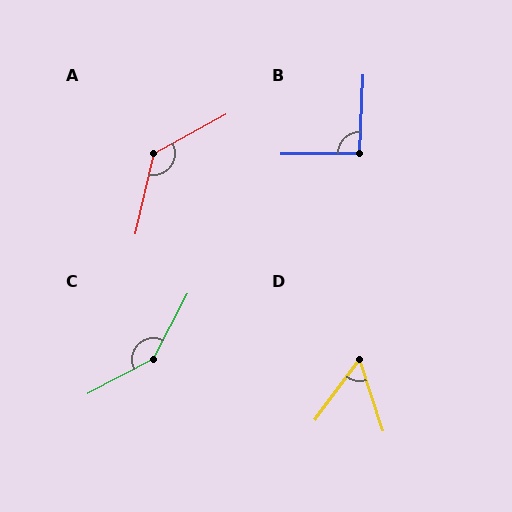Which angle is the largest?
C, at approximately 146 degrees.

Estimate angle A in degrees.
Approximately 132 degrees.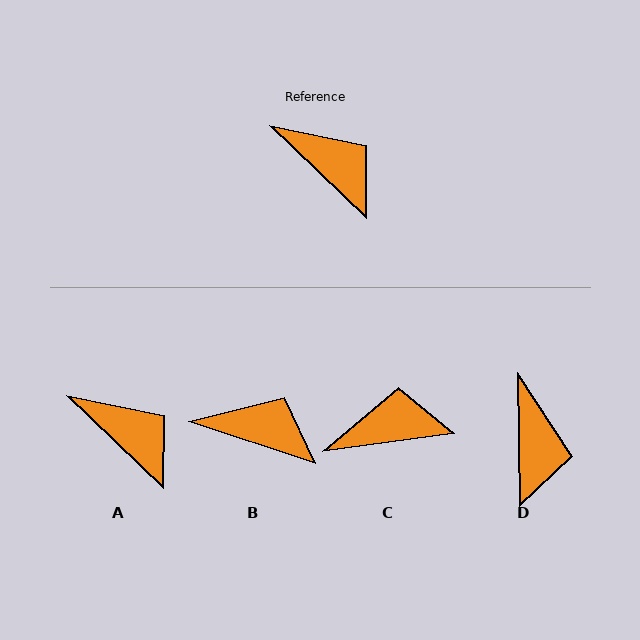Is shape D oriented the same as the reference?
No, it is off by about 46 degrees.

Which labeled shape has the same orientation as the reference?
A.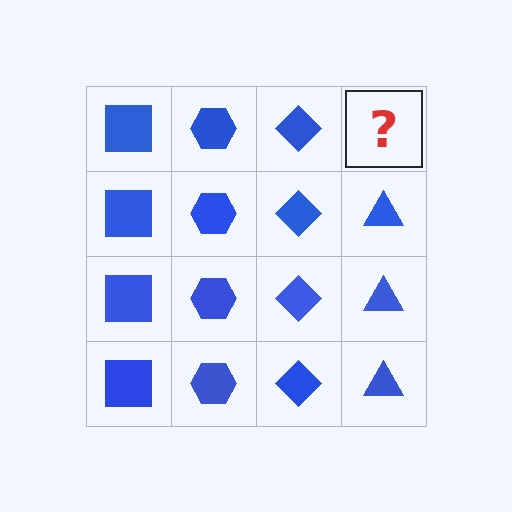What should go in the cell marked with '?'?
The missing cell should contain a blue triangle.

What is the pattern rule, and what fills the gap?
The rule is that each column has a consistent shape. The gap should be filled with a blue triangle.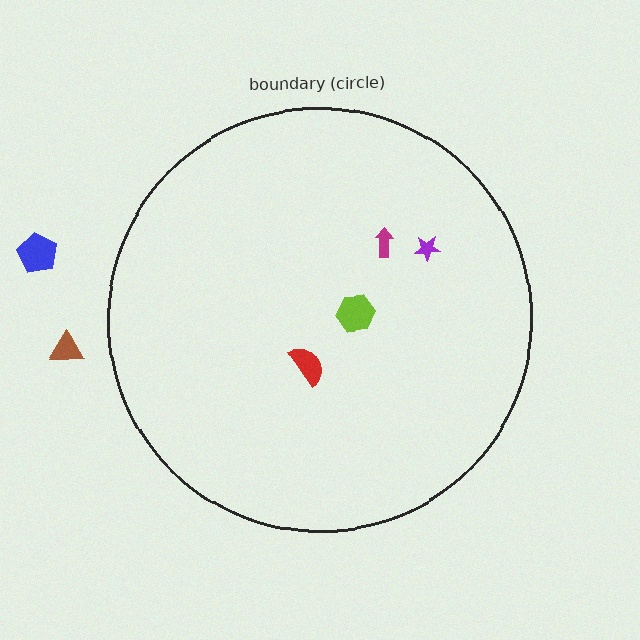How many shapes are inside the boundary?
4 inside, 2 outside.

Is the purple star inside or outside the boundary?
Inside.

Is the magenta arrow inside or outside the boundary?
Inside.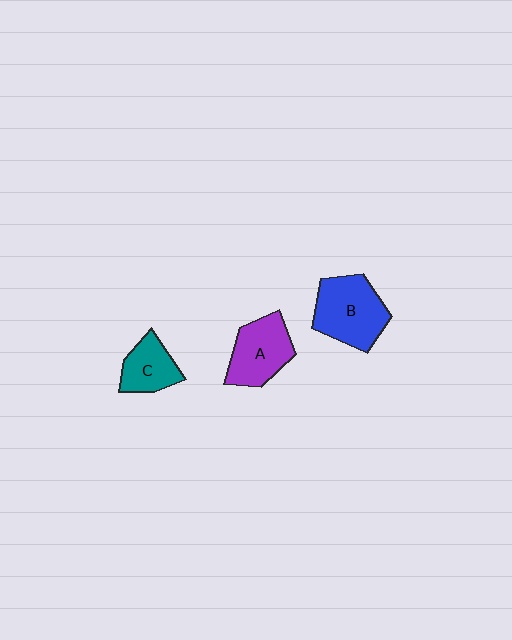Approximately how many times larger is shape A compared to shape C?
Approximately 1.4 times.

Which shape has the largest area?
Shape B (blue).